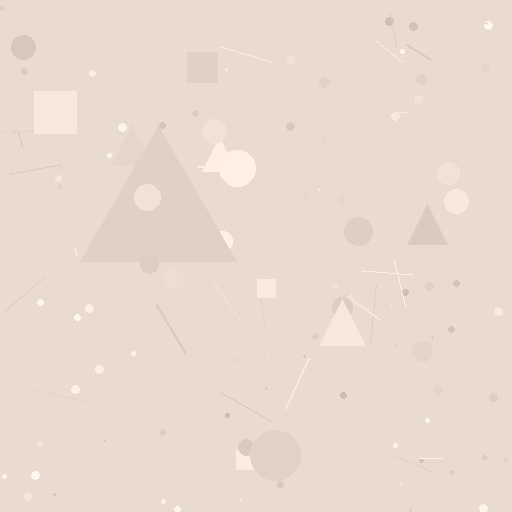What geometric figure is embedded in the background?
A triangle is embedded in the background.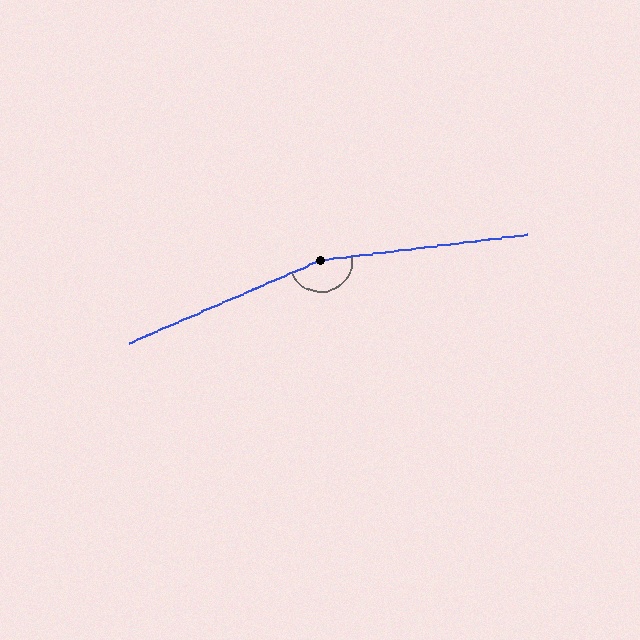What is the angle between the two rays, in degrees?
Approximately 164 degrees.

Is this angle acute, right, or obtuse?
It is obtuse.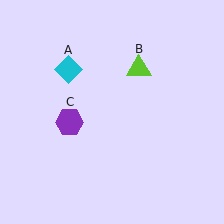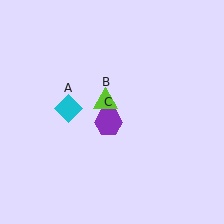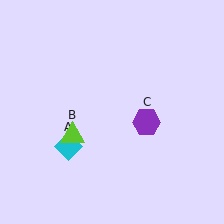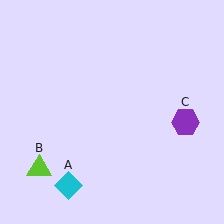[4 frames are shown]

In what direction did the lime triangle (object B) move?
The lime triangle (object B) moved down and to the left.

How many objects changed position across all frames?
3 objects changed position: cyan diamond (object A), lime triangle (object B), purple hexagon (object C).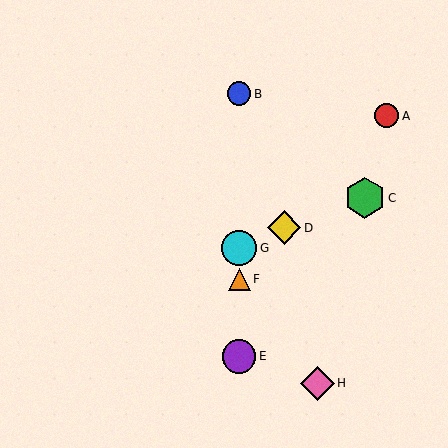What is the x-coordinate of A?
Object A is at x≈387.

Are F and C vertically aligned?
No, F is at x≈239 and C is at x≈365.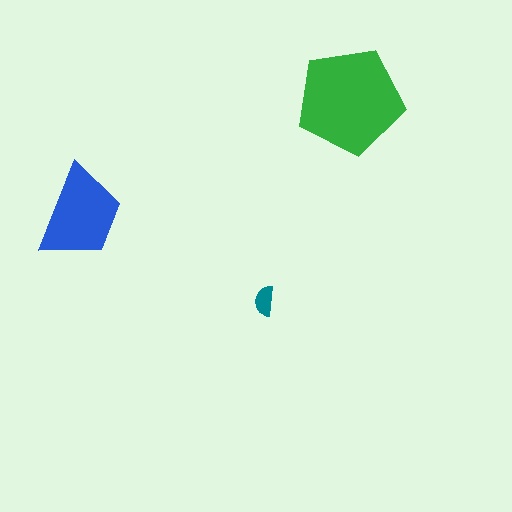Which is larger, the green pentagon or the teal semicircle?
The green pentagon.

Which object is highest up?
The green pentagon is topmost.